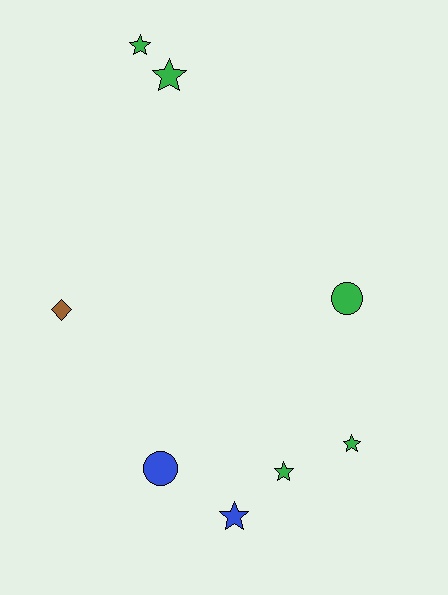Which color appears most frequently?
Green, with 5 objects.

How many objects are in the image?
There are 8 objects.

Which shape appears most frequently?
Star, with 5 objects.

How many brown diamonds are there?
There is 1 brown diamond.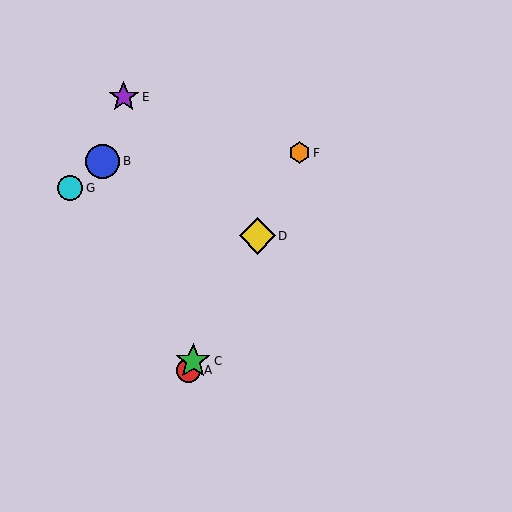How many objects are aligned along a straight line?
4 objects (A, C, D, F) are aligned along a straight line.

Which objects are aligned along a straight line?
Objects A, C, D, F are aligned along a straight line.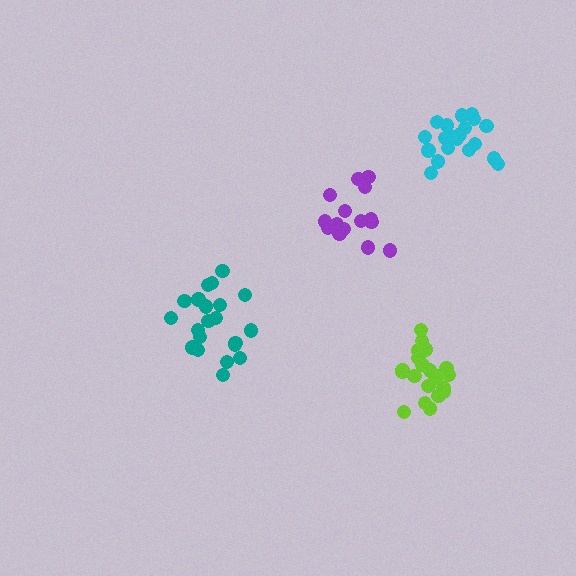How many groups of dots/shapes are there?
There are 4 groups.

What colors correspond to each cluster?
The clusters are colored: teal, cyan, lime, purple.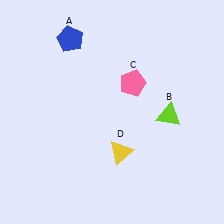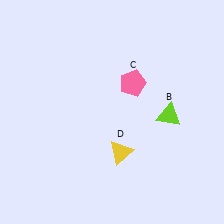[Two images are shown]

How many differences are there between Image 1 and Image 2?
There is 1 difference between the two images.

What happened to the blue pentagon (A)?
The blue pentagon (A) was removed in Image 2. It was in the top-left area of Image 1.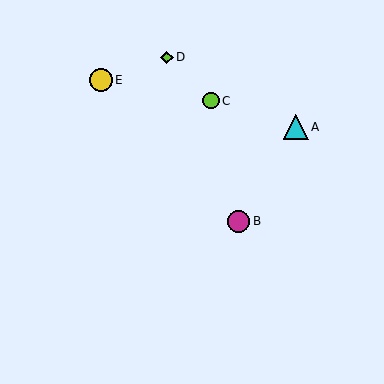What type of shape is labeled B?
Shape B is a magenta circle.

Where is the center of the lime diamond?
The center of the lime diamond is at (167, 57).